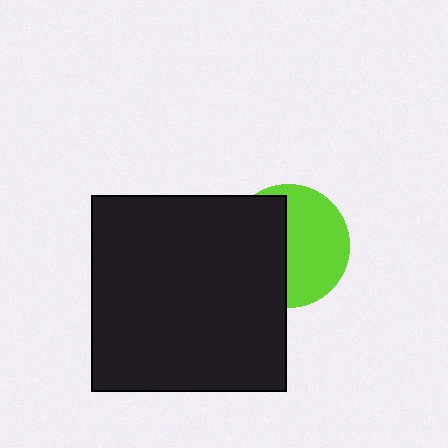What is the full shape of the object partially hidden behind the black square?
The partially hidden object is a lime circle.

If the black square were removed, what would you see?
You would see the complete lime circle.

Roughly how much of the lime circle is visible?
About half of it is visible (roughly 53%).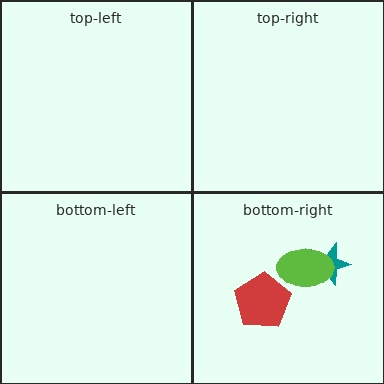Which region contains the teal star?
The bottom-right region.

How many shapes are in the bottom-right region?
3.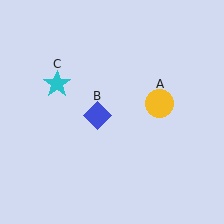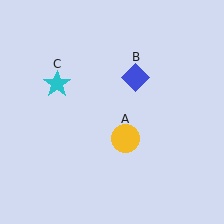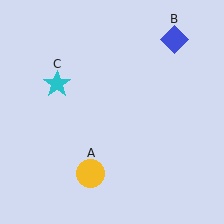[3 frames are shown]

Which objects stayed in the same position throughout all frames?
Cyan star (object C) remained stationary.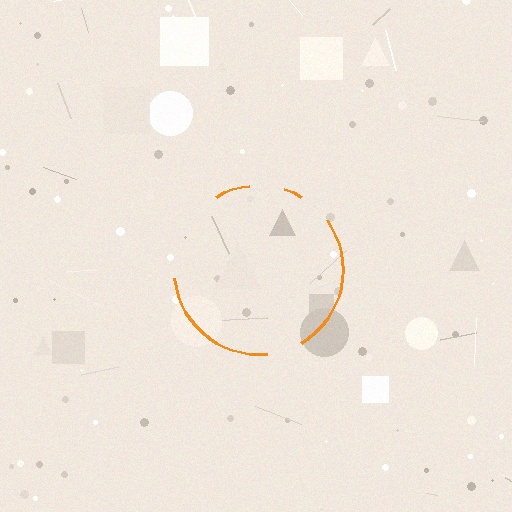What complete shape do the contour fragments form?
The contour fragments form a circle.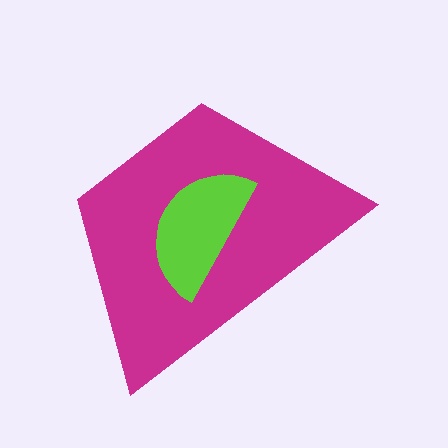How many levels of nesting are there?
2.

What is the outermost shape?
The magenta trapezoid.